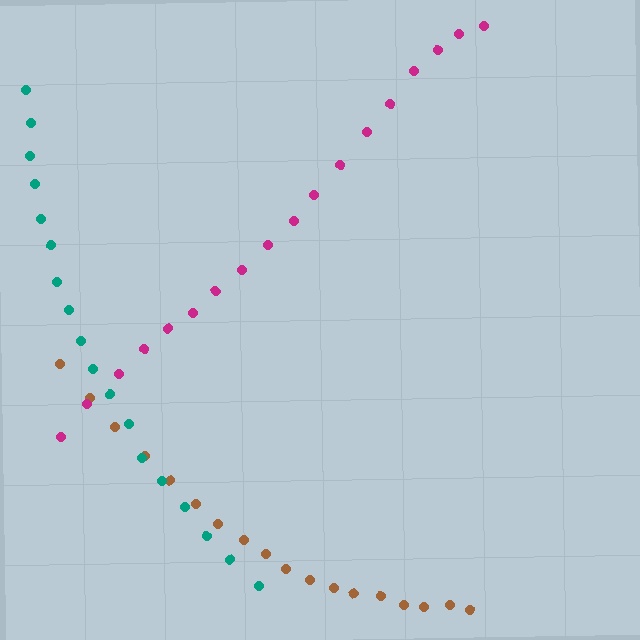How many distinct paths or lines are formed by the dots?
There are 3 distinct paths.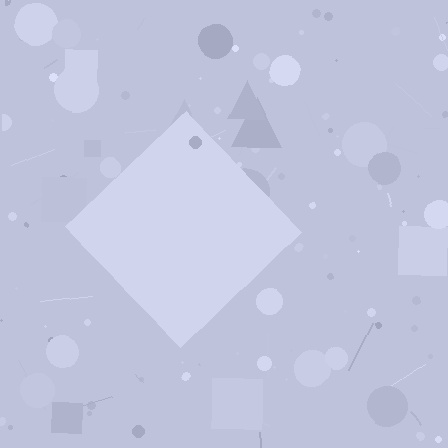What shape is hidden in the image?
A diamond is hidden in the image.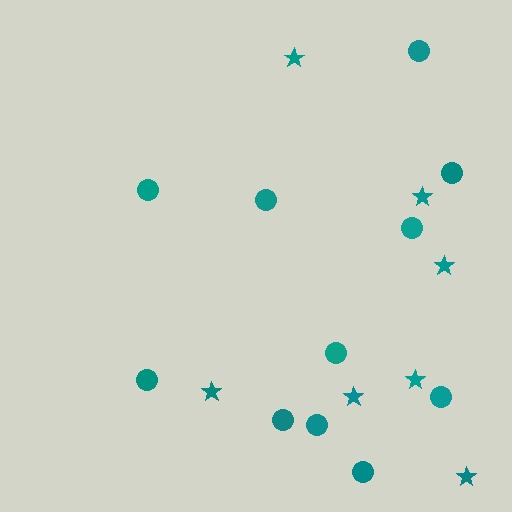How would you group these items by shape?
There are 2 groups: one group of circles (11) and one group of stars (7).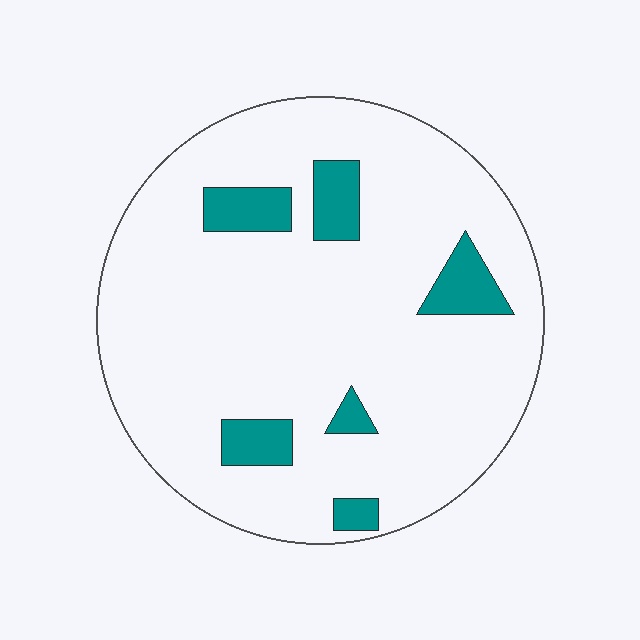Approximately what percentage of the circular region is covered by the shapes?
Approximately 10%.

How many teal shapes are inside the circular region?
6.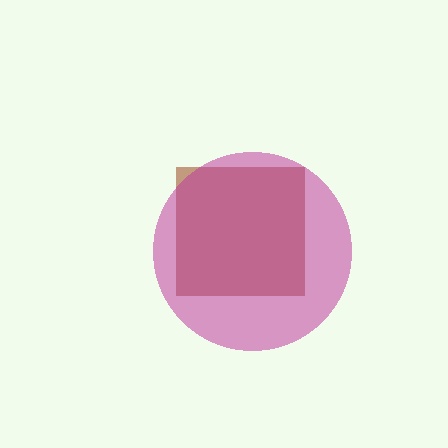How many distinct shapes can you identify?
There are 2 distinct shapes: a brown square, a magenta circle.